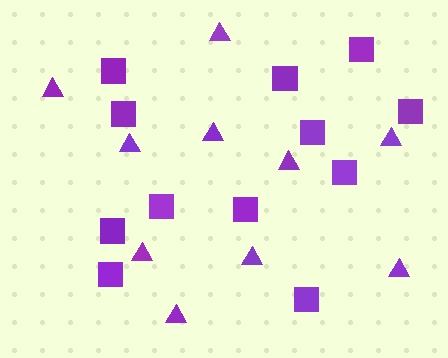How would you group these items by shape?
There are 2 groups: one group of squares (12) and one group of triangles (10).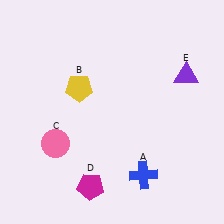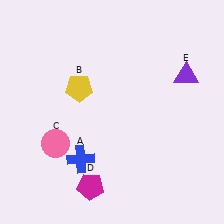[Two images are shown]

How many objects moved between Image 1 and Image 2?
1 object moved between the two images.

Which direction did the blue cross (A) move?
The blue cross (A) moved left.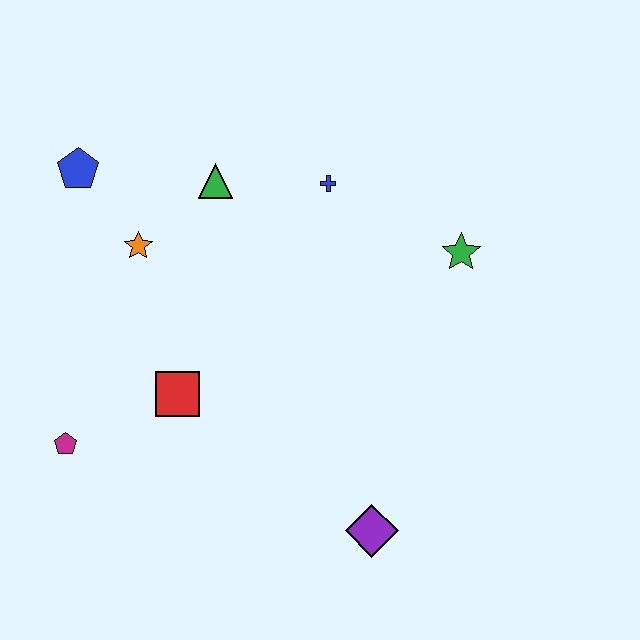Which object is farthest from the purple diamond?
The blue pentagon is farthest from the purple diamond.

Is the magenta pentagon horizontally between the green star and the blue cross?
No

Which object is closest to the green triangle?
The orange star is closest to the green triangle.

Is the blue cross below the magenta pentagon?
No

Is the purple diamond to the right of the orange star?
Yes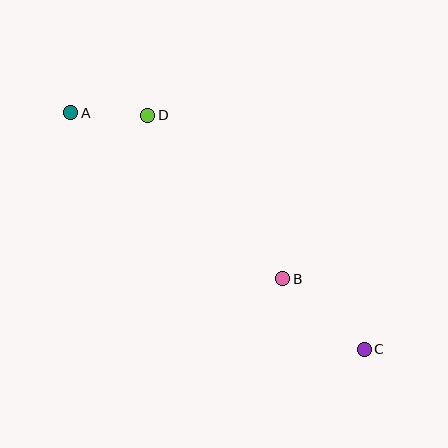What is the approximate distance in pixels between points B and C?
The distance between B and C is approximately 108 pixels.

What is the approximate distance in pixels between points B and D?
The distance between B and D is approximately 212 pixels.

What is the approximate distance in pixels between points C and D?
The distance between C and D is approximately 319 pixels.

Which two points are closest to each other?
Points A and D are closest to each other.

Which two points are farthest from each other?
Points A and C are farthest from each other.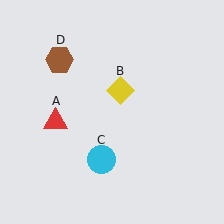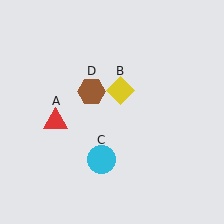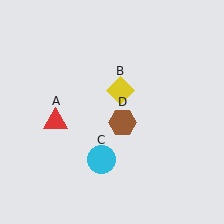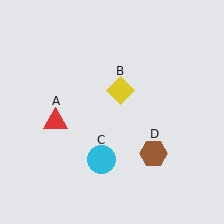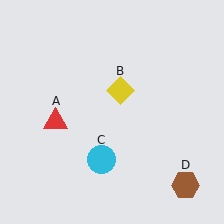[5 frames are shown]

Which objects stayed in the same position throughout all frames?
Red triangle (object A) and yellow diamond (object B) and cyan circle (object C) remained stationary.